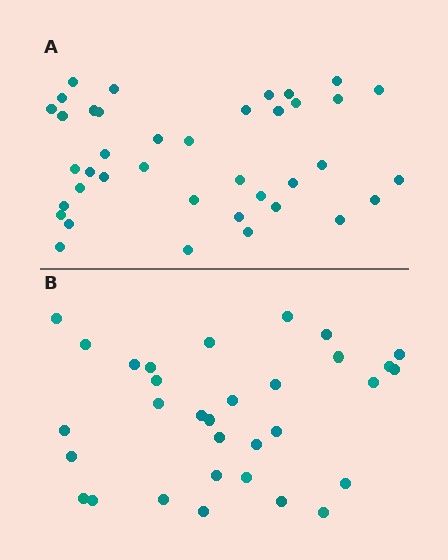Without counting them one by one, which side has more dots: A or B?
Region A (the top region) has more dots.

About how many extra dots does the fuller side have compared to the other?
Region A has roughly 8 or so more dots than region B.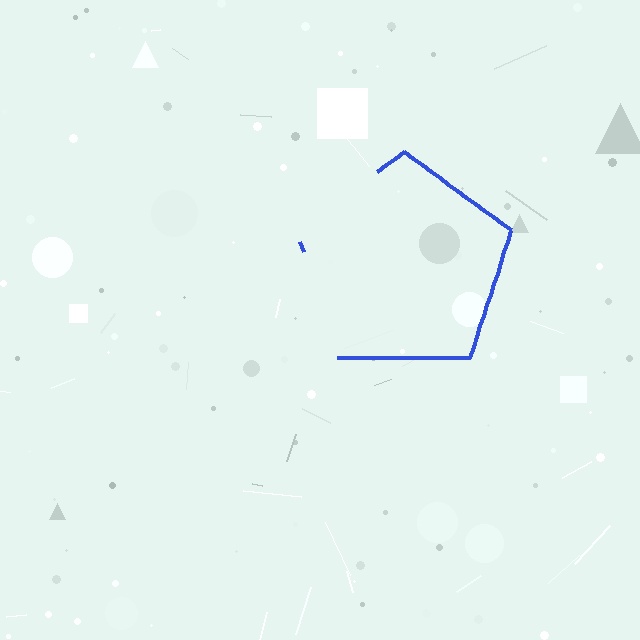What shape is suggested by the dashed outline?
The dashed outline suggests a pentagon.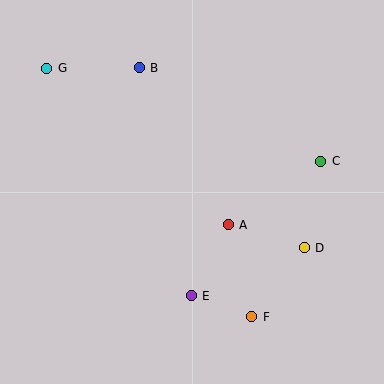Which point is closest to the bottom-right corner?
Point F is closest to the bottom-right corner.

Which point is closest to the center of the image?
Point A at (228, 225) is closest to the center.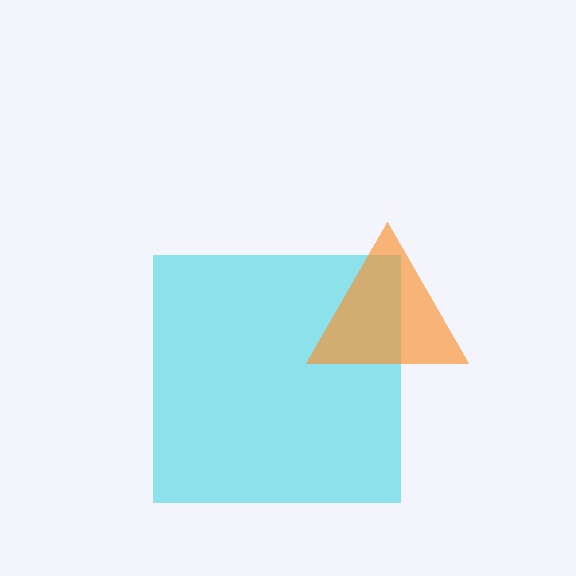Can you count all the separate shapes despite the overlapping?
Yes, there are 2 separate shapes.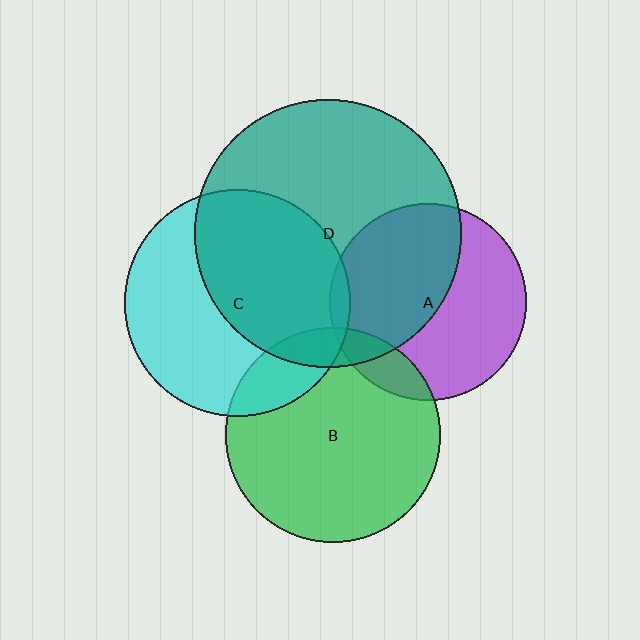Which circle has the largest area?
Circle D (teal).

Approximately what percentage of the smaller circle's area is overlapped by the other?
Approximately 10%.